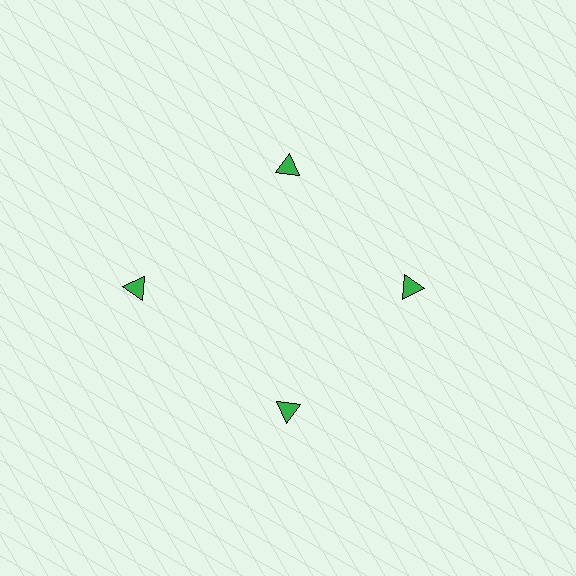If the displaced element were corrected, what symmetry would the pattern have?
It would have 4-fold rotational symmetry — the pattern would map onto itself every 90 degrees.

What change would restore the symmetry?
The symmetry would be restored by moving it inward, back onto the ring so that all 4 triangles sit at equal angles and equal distance from the center.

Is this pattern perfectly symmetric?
No. The 4 green triangles are arranged in a ring, but one element near the 9 o'clock position is pushed outward from the center, breaking the 4-fold rotational symmetry.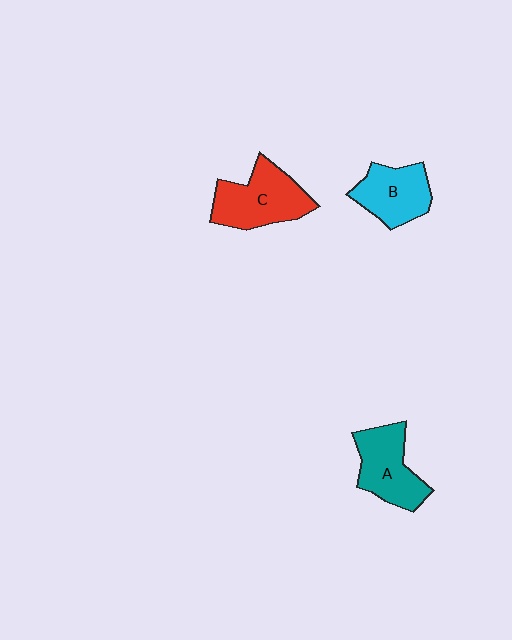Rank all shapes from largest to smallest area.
From largest to smallest: C (red), A (teal), B (cyan).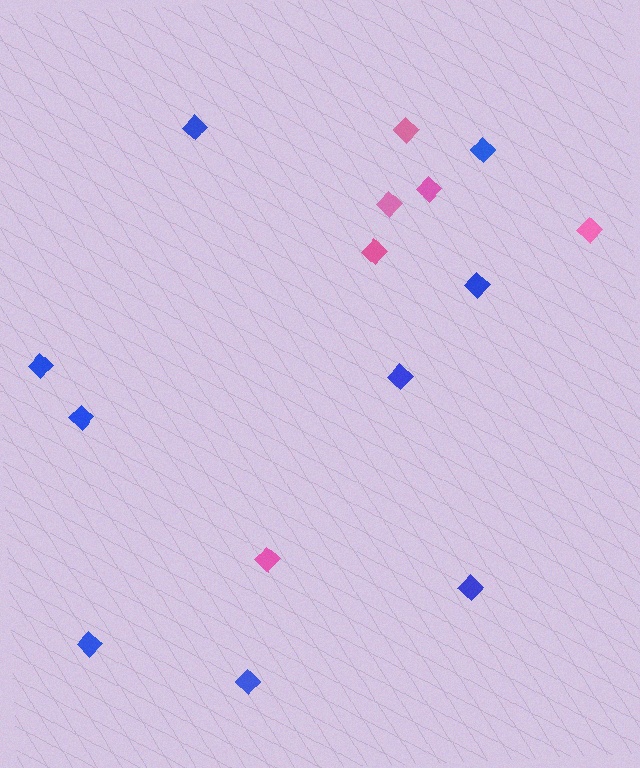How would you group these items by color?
There are 2 groups: one group of pink diamonds (6) and one group of blue diamonds (9).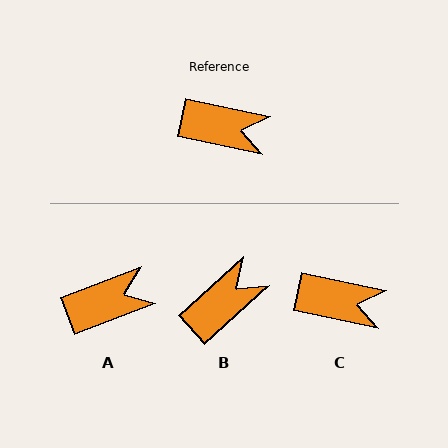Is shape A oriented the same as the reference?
No, it is off by about 33 degrees.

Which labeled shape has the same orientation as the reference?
C.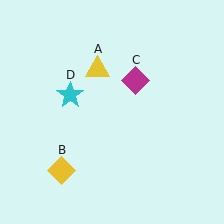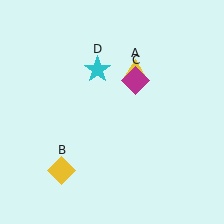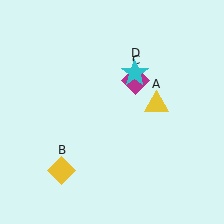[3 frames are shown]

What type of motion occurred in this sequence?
The yellow triangle (object A), cyan star (object D) rotated clockwise around the center of the scene.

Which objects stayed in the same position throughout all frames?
Yellow diamond (object B) and magenta diamond (object C) remained stationary.